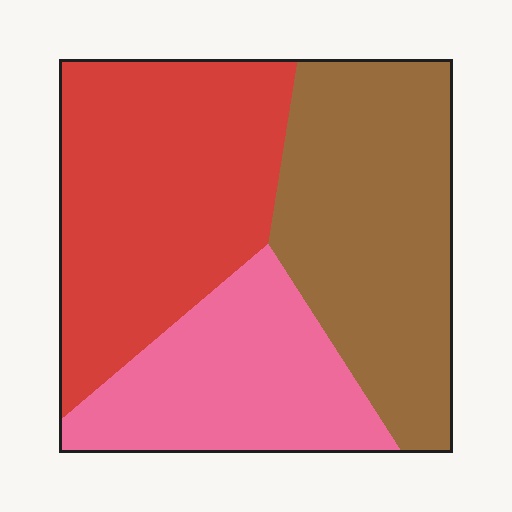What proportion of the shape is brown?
Brown covers roughly 35% of the shape.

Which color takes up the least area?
Pink, at roughly 25%.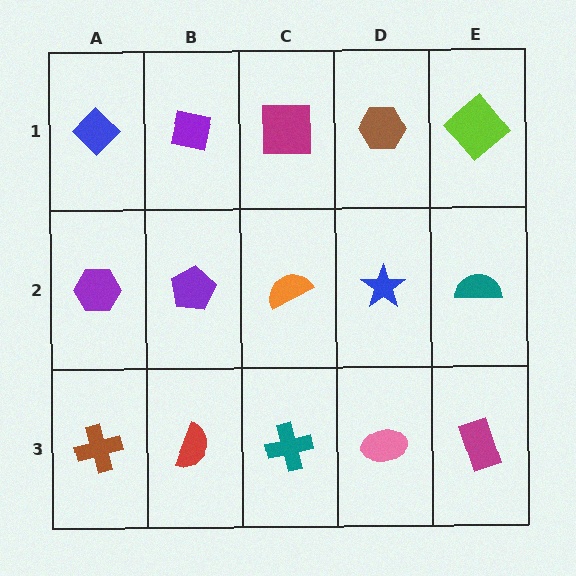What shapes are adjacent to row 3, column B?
A purple pentagon (row 2, column B), a brown cross (row 3, column A), a teal cross (row 3, column C).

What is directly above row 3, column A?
A purple hexagon.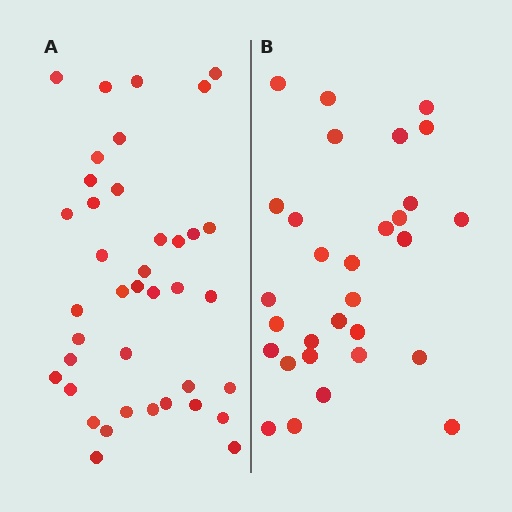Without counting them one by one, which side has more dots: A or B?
Region A (the left region) has more dots.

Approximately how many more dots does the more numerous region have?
Region A has roughly 8 or so more dots than region B.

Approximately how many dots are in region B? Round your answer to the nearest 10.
About 30 dots.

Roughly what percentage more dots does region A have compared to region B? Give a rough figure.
About 30% more.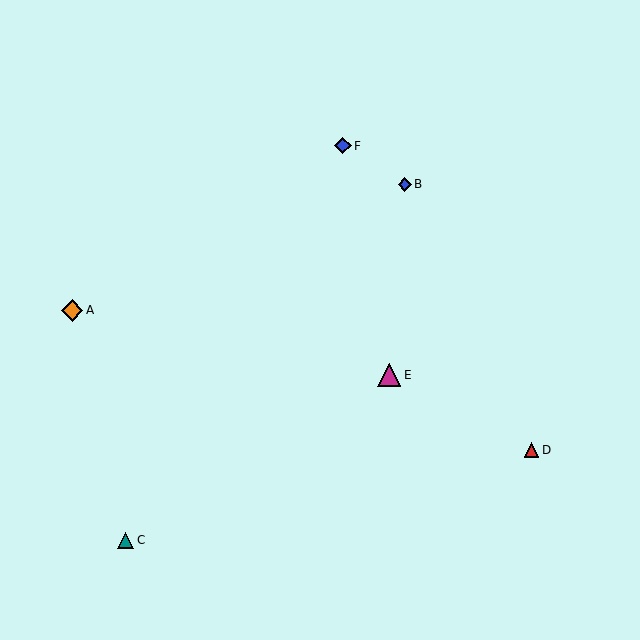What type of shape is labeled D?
Shape D is a red triangle.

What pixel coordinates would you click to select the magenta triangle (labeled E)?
Click at (389, 375) to select the magenta triangle E.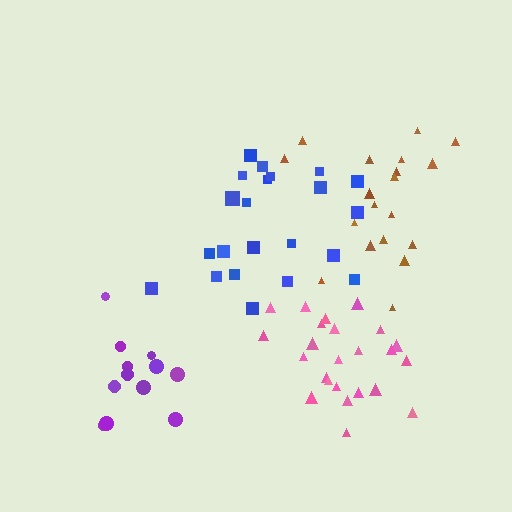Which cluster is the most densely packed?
Pink.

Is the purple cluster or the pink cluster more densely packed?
Pink.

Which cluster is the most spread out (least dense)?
Blue.